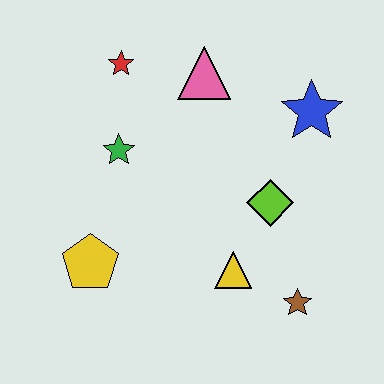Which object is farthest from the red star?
The brown star is farthest from the red star.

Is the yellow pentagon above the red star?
No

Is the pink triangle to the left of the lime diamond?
Yes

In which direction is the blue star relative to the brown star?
The blue star is above the brown star.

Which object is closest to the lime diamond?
The yellow triangle is closest to the lime diamond.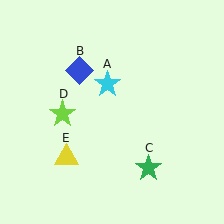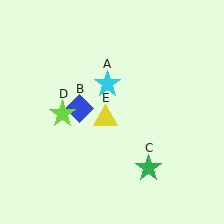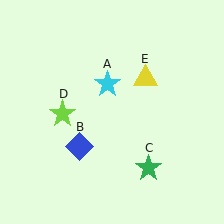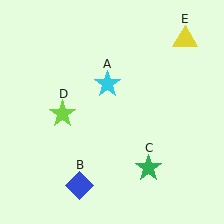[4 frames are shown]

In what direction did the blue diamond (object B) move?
The blue diamond (object B) moved down.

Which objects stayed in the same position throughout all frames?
Cyan star (object A) and green star (object C) and lime star (object D) remained stationary.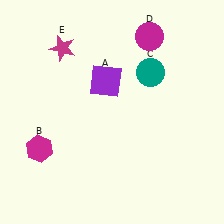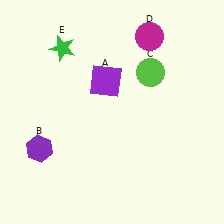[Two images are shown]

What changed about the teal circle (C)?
In Image 1, C is teal. In Image 2, it changed to lime.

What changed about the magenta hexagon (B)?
In Image 1, B is magenta. In Image 2, it changed to purple.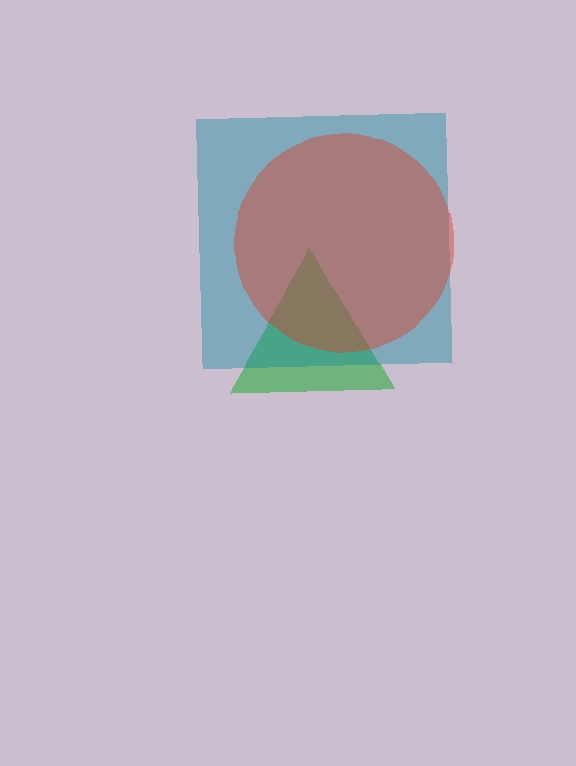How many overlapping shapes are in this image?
There are 3 overlapping shapes in the image.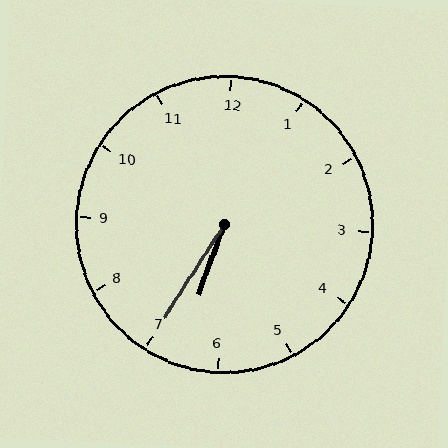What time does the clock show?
6:35.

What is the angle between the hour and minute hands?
Approximately 12 degrees.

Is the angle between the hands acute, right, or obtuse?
It is acute.